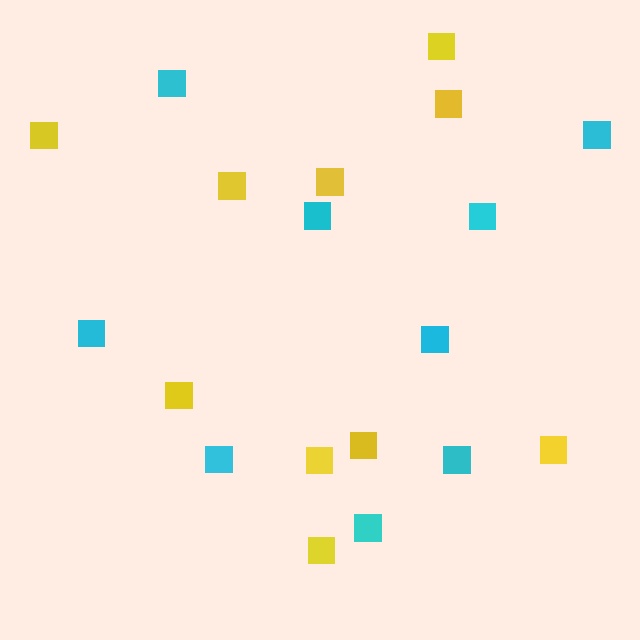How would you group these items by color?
There are 2 groups: one group of yellow squares (10) and one group of cyan squares (9).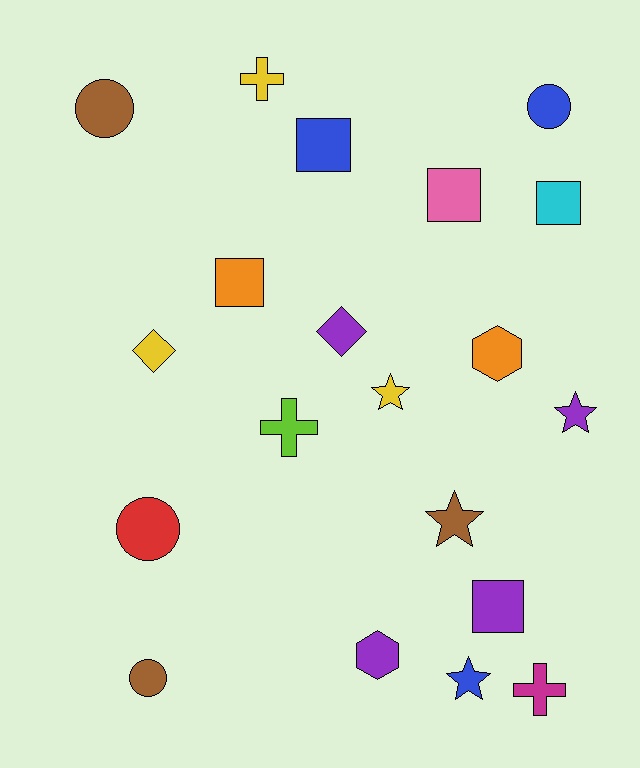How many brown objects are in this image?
There are 3 brown objects.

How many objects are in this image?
There are 20 objects.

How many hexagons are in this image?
There are 2 hexagons.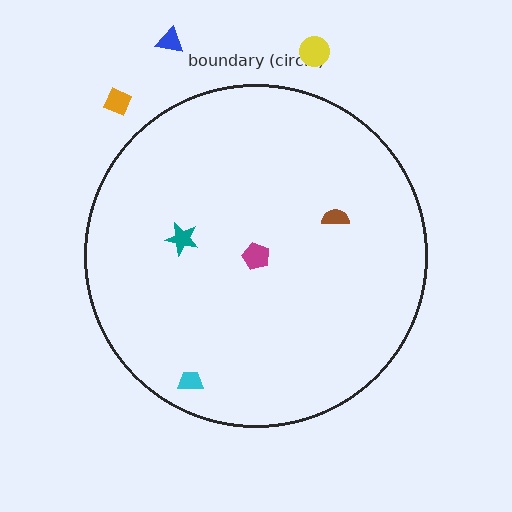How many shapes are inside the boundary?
4 inside, 3 outside.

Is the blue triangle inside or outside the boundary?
Outside.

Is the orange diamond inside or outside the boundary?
Outside.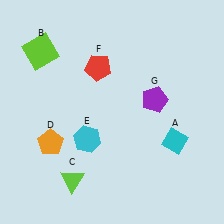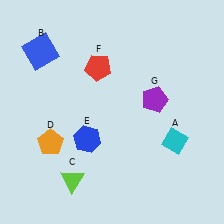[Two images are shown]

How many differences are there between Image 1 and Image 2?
There are 2 differences between the two images.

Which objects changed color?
B changed from lime to blue. E changed from cyan to blue.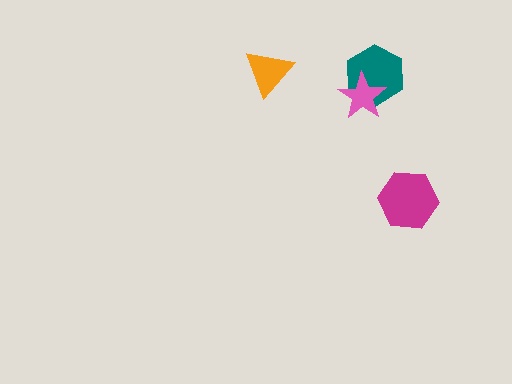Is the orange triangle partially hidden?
No, no other shape covers it.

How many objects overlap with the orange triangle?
0 objects overlap with the orange triangle.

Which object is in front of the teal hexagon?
The pink star is in front of the teal hexagon.